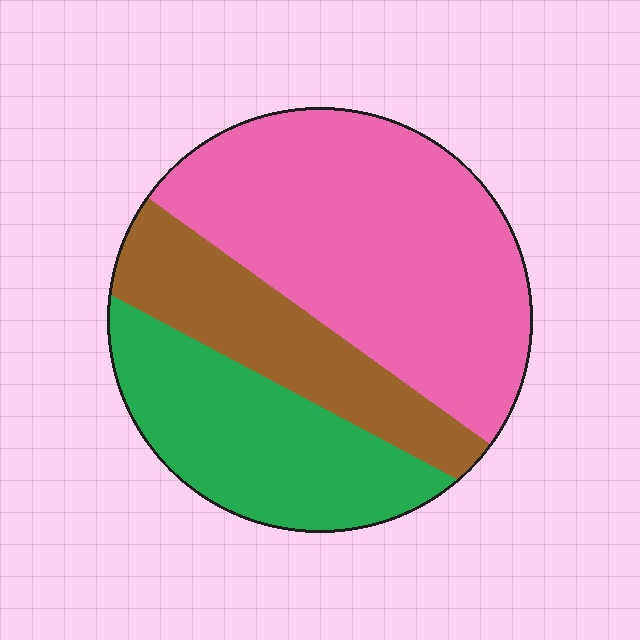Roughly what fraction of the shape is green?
Green covers 28% of the shape.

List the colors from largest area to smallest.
From largest to smallest: pink, green, brown.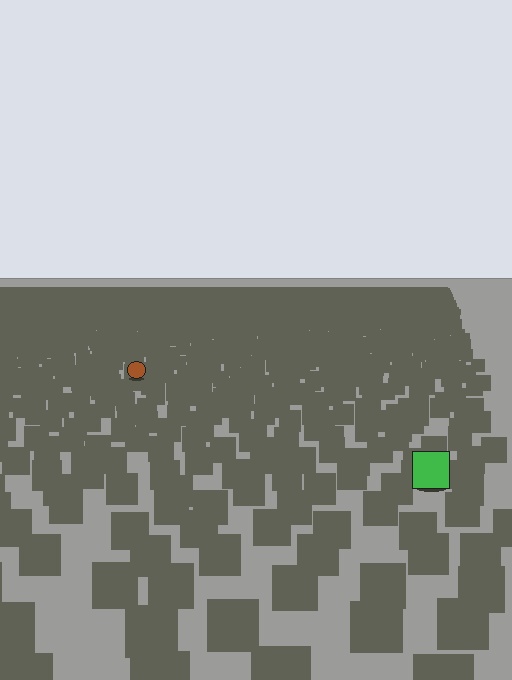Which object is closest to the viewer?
The green square is closest. The texture marks near it are larger and more spread out.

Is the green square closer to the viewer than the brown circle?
Yes. The green square is closer — you can tell from the texture gradient: the ground texture is coarser near it.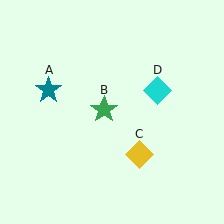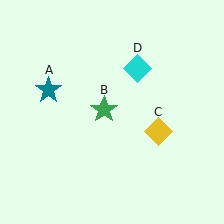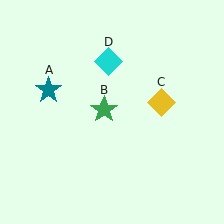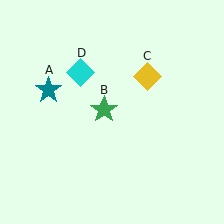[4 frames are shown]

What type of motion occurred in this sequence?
The yellow diamond (object C), cyan diamond (object D) rotated counterclockwise around the center of the scene.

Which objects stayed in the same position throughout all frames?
Teal star (object A) and green star (object B) remained stationary.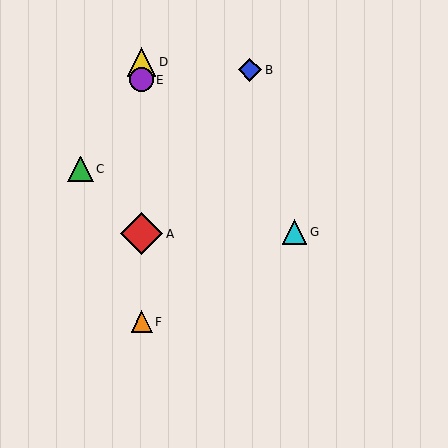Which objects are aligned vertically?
Objects A, D, E, F are aligned vertically.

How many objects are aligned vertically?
4 objects (A, D, E, F) are aligned vertically.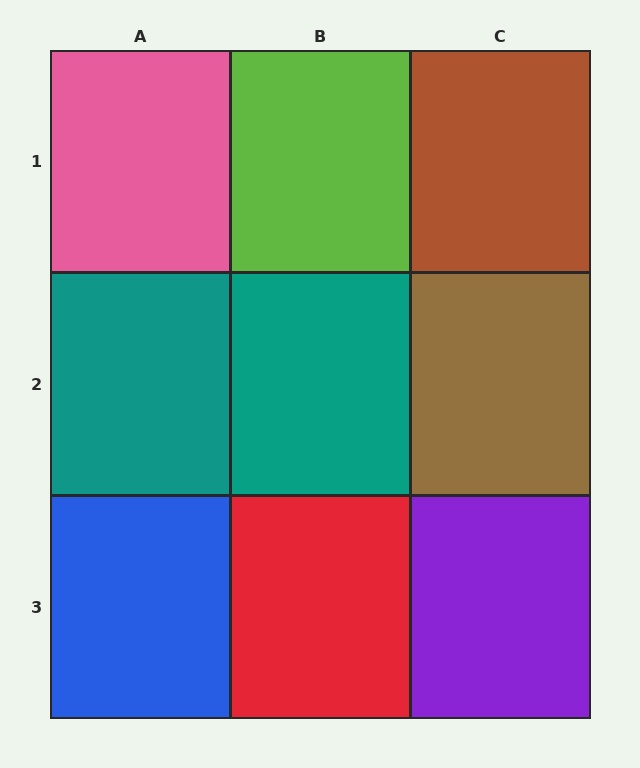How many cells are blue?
1 cell is blue.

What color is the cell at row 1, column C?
Brown.